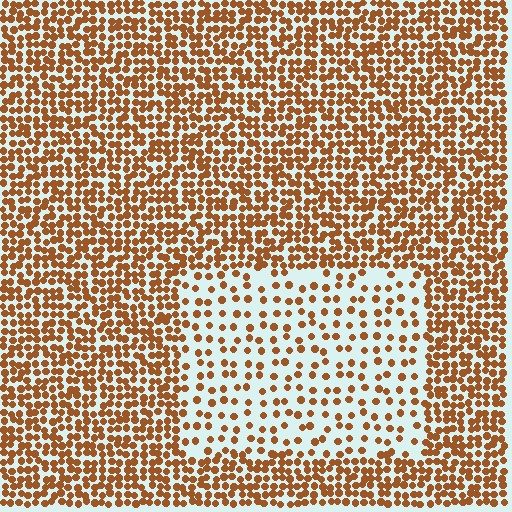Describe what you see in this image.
The image contains small brown elements arranged at two different densities. A rectangle-shaped region is visible where the elements are less densely packed than the surrounding area.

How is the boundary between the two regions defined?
The boundary is defined by a change in element density (approximately 2.4x ratio). All elements are the same color, size, and shape.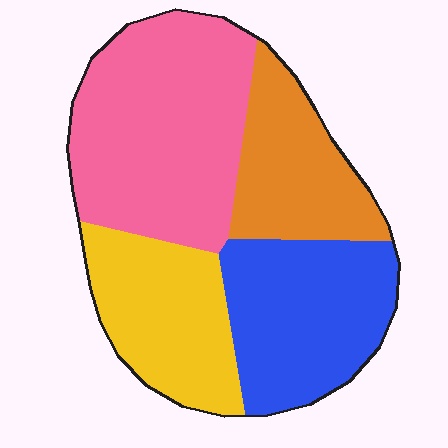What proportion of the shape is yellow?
Yellow takes up about one fifth (1/5) of the shape.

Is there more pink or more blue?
Pink.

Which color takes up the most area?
Pink, at roughly 35%.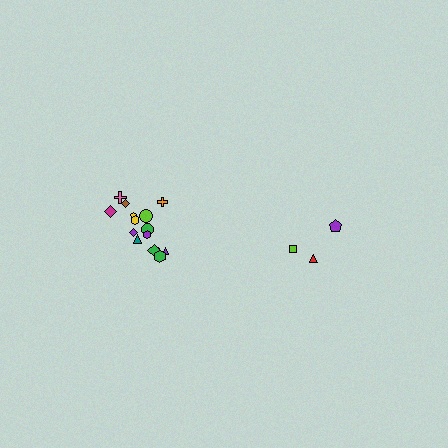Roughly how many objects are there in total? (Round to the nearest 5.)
Roughly 20 objects in total.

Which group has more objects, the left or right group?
The left group.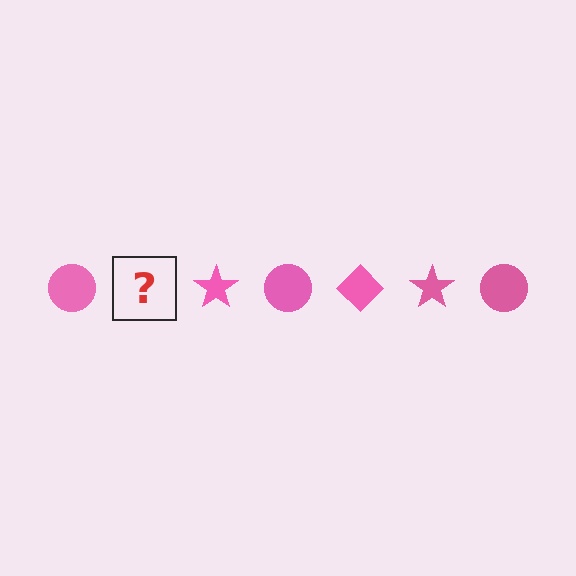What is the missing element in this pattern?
The missing element is a pink diamond.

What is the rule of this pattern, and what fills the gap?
The rule is that the pattern cycles through circle, diamond, star shapes in pink. The gap should be filled with a pink diamond.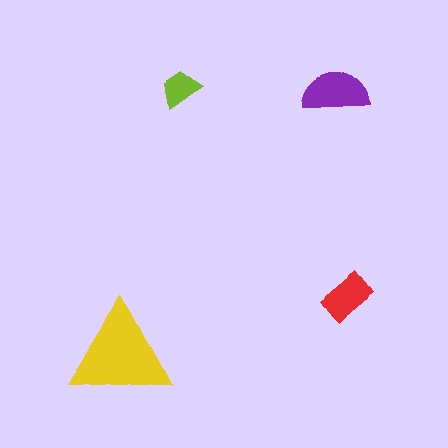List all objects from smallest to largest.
The lime trapezoid, the red rectangle, the purple semicircle, the yellow triangle.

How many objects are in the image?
There are 4 objects in the image.